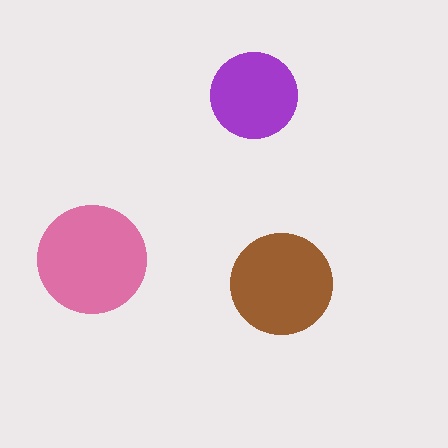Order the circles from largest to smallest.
the pink one, the brown one, the purple one.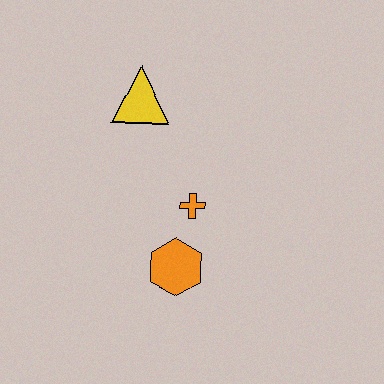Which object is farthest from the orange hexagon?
The yellow triangle is farthest from the orange hexagon.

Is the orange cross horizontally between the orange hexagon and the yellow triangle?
No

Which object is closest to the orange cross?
The orange hexagon is closest to the orange cross.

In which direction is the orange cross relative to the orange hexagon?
The orange cross is above the orange hexagon.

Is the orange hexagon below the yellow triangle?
Yes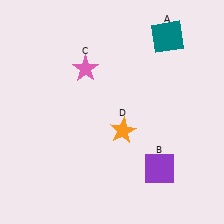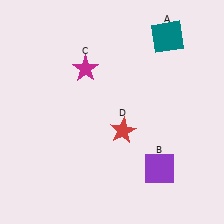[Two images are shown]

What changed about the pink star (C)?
In Image 1, C is pink. In Image 2, it changed to magenta.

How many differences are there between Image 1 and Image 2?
There are 2 differences between the two images.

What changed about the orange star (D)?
In Image 1, D is orange. In Image 2, it changed to red.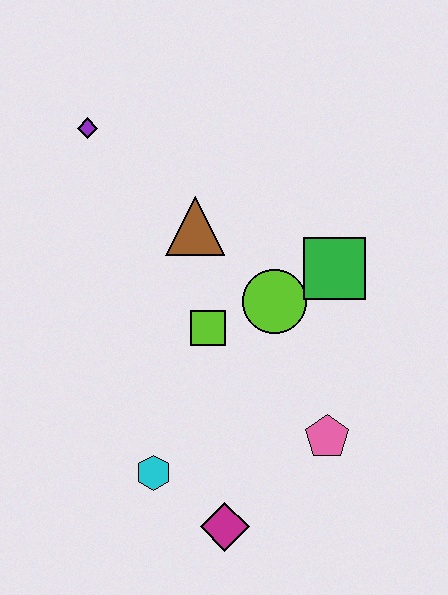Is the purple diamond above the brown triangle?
Yes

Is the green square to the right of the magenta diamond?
Yes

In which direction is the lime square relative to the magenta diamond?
The lime square is above the magenta diamond.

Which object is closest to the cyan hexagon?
The magenta diamond is closest to the cyan hexagon.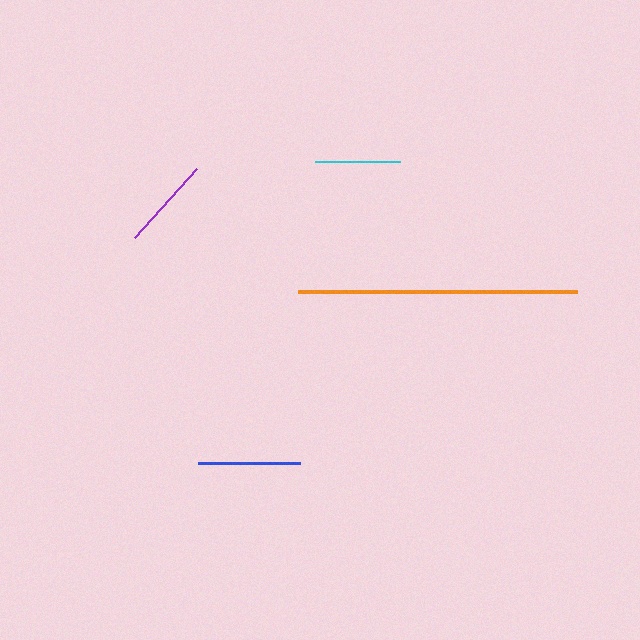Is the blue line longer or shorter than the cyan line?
The blue line is longer than the cyan line.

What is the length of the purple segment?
The purple segment is approximately 92 pixels long.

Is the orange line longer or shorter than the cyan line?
The orange line is longer than the cyan line.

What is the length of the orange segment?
The orange segment is approximately 279 pixels long.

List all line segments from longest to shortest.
From longest to shortest: orange, blue, purple, cyan.